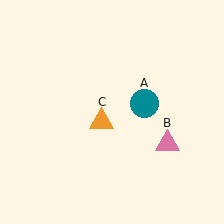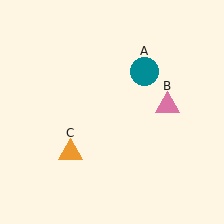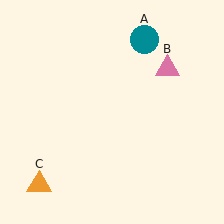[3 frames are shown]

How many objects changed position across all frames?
3 objects changed position: teal circle (object A), pink triangle (object B), orange triangle (object C).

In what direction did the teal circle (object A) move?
The teal circle (object A) moved up.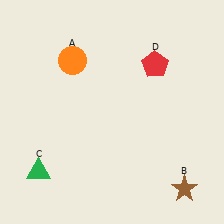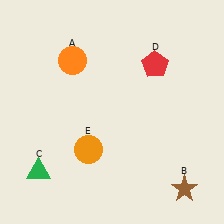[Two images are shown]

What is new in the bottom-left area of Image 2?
An orange circle (E) was added in the bottom-left area of Image 2.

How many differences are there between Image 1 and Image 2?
There is 1 difference between the two images.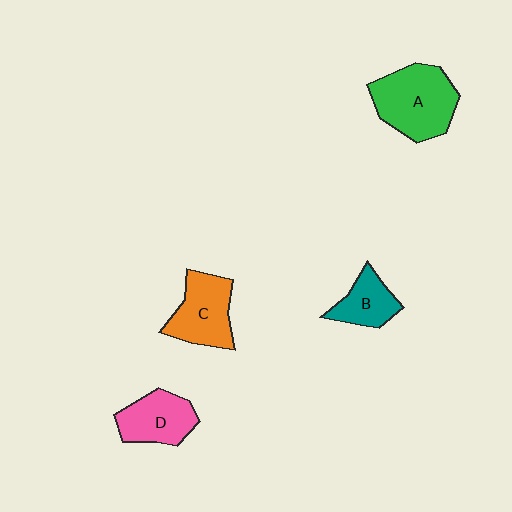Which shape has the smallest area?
Shape B (teal).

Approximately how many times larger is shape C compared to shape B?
Approximately 1.5 times.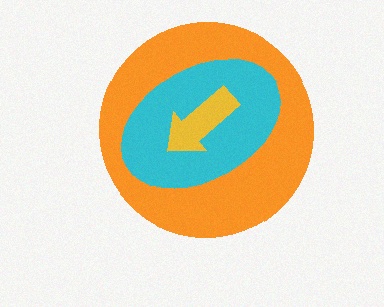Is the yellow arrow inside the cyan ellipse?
Yes.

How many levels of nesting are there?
3.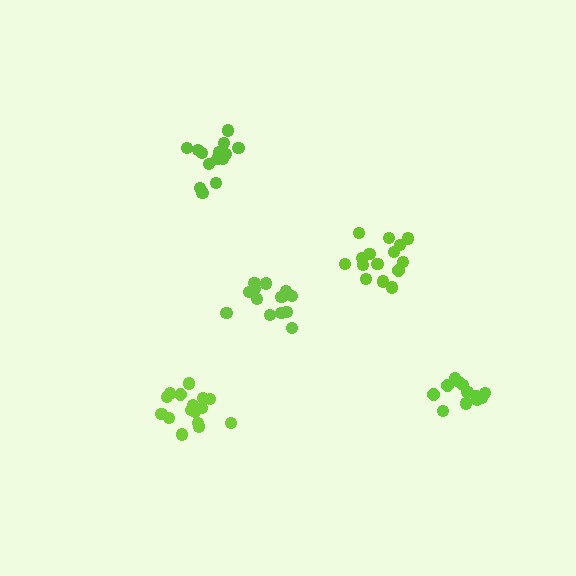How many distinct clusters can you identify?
There are 5 distinct clusters.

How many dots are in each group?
Group 1: 12 dots, Group 2: 16 dots, Group 3: 15 dots, Group 4: 14 dots, Group 5: 13 dots (70 total).